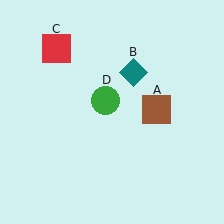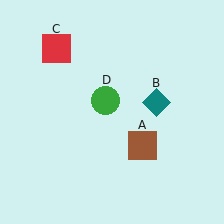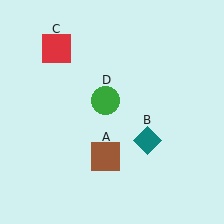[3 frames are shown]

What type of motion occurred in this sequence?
The brown square (object A), teal diamond (object B) rotated clockwise around the center of the scene.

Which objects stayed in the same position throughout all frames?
Red square (object C) and green circle (object D) remained stationary.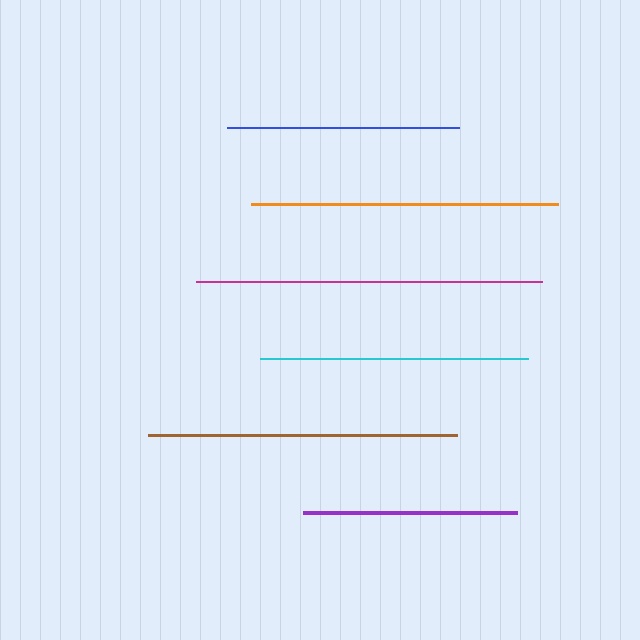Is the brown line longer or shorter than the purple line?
The brown line is longer than the purple line.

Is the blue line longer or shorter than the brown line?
The brown line is longer than the blue line.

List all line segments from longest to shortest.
From longest to shortest: magenta, brown, orange, cyan, blue, purple.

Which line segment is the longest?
The magenta line is the longest at approximately 346 pixels.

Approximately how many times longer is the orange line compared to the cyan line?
The orange line is approximately 1.1 times the length of the cyan line.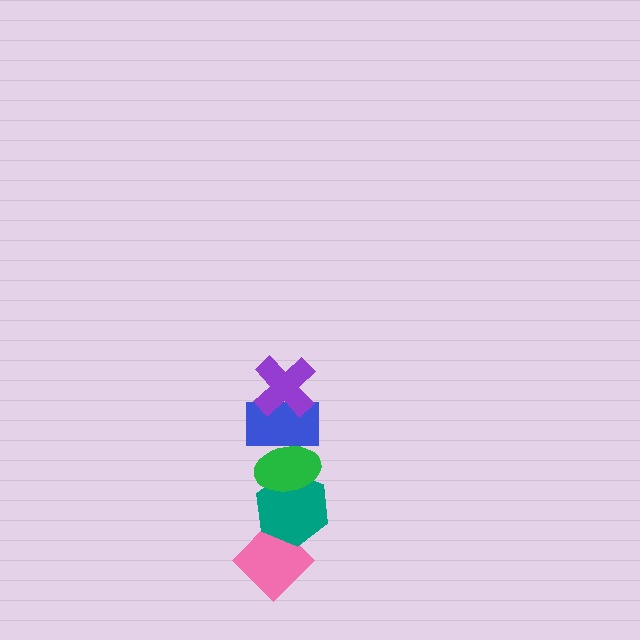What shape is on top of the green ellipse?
The blue rectangle is on top of the green ellipse.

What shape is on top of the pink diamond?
The teal hexagon is on top of the pink diamond.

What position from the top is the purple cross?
The purple cross is 1st from the top.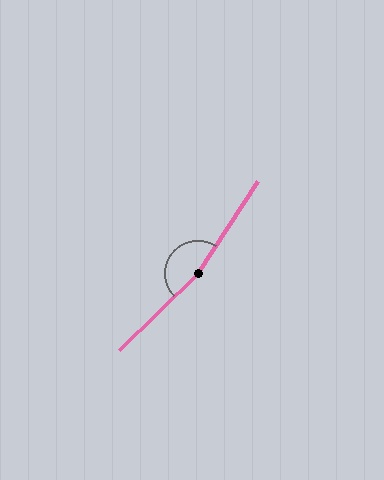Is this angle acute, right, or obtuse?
It is obtuse.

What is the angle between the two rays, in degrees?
Approximately 167 degrees.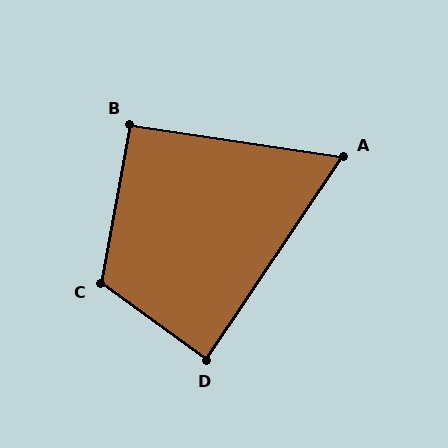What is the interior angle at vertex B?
Approximately 92 degrees (approximately right).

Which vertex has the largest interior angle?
C, at approximately 115 degrees.